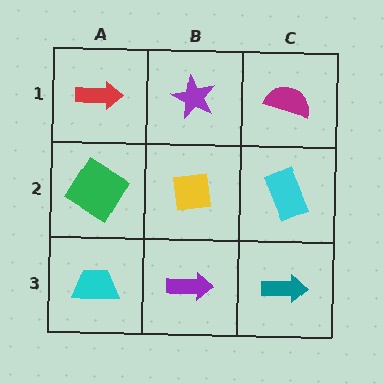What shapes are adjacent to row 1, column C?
A cyan rectangle (row 2, column C), a purple star (row 1, column B).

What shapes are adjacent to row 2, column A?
A red arrow (row 1, column A), a cyan trapezoid (row 3, column A), a yellow square (row 2, column B).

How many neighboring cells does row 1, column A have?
2.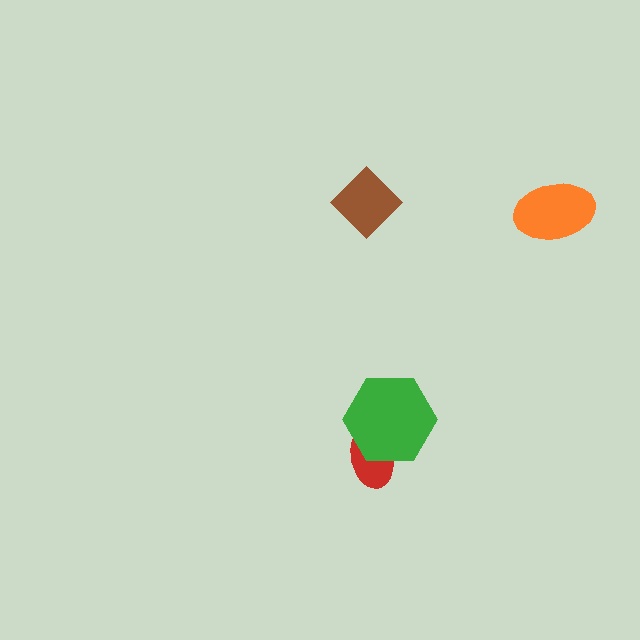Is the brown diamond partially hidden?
No, no other shape covers it.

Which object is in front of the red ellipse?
The green hexagon is in front of the red ellipse.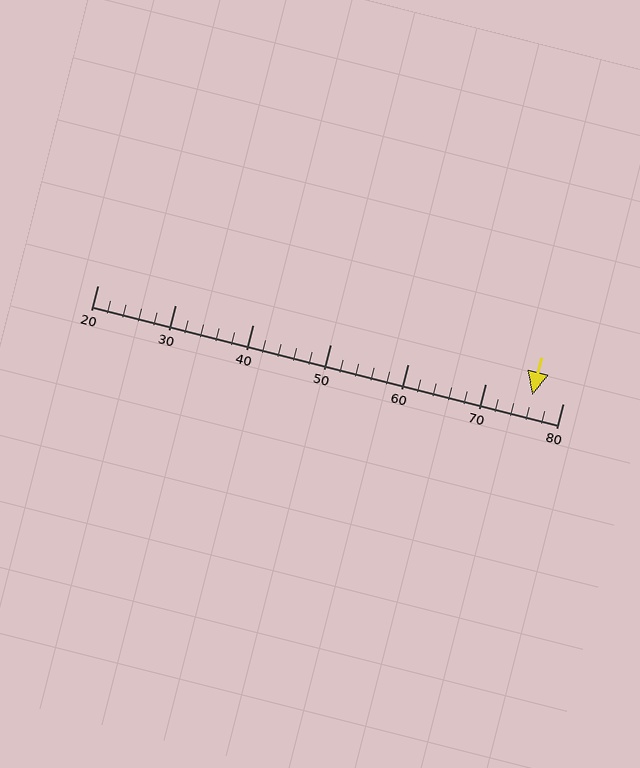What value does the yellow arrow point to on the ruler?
The yellow arrow points to approximately 76.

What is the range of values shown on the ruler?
The ruler shows values from 20 to 80.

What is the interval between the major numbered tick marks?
The major tick marks are spaced 10 units apart.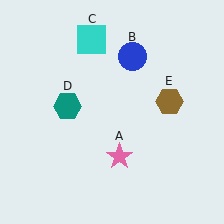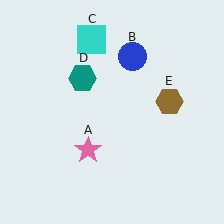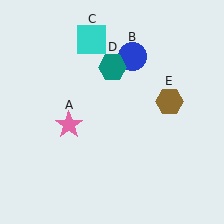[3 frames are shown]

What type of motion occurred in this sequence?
The pink star (object A), teal hexagon (object D) rotated clockwise around the center of the scene.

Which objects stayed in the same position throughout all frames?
Blue circle (object B) and cyan square (object C) and brown hexagon (object E) remained stationary.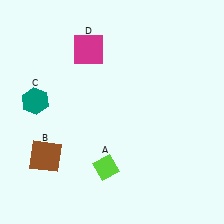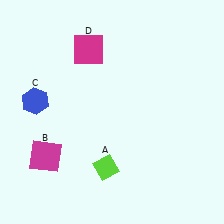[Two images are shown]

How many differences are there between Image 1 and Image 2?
There are 2 differences between the two images.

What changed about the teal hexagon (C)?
In Image 1, C is teal. In Image 2, it changed to blue.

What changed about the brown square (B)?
In Image 1, B is brown. In Image 2, it changed to magenta.